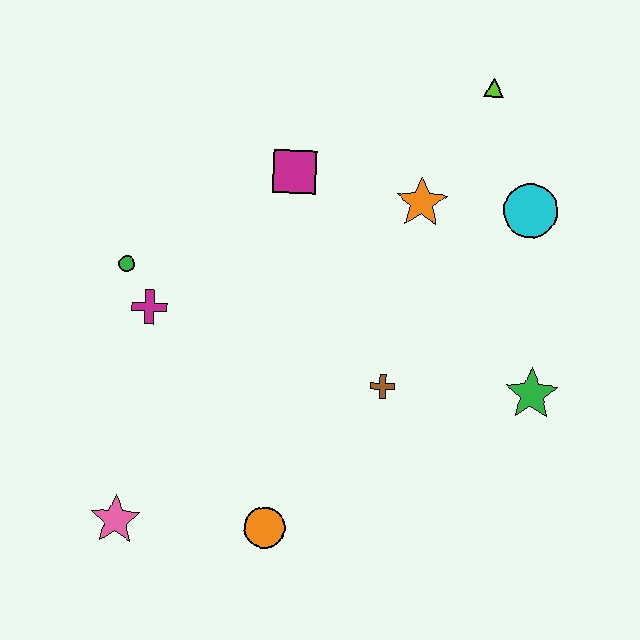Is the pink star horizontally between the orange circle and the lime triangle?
No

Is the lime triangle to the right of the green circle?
Yes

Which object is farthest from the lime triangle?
The pink star is farthest from the lime triangle.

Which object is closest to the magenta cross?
The green circle is closest to the magenta cross.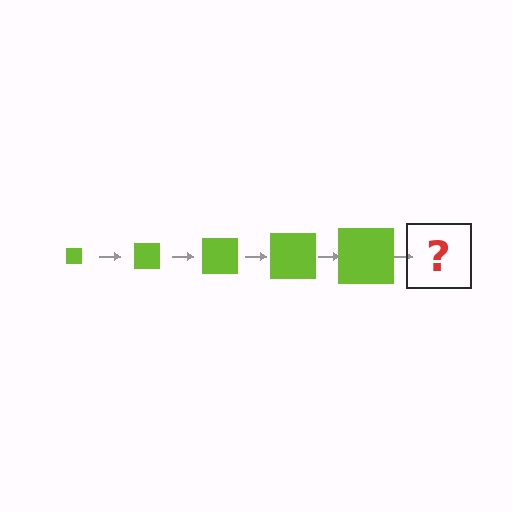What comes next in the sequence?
The next element should be a lime square, larger than the previous one.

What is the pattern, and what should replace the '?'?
The pattern is that the square gets progressively larger each step. The '?' should be a lime square, larger than the previous one.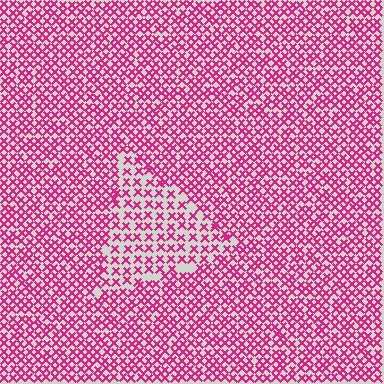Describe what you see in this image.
The image contains small magenta elements arranged at two different densities. A triangle-shaped region is visible where the elements are less densely packed than the surrounding area.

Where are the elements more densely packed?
The elements are more densely packed outside the triangle boundary.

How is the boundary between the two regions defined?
The boundary is defined by a change in element density (approximately 1.7x ratio). All elements are the same color, size, and shape.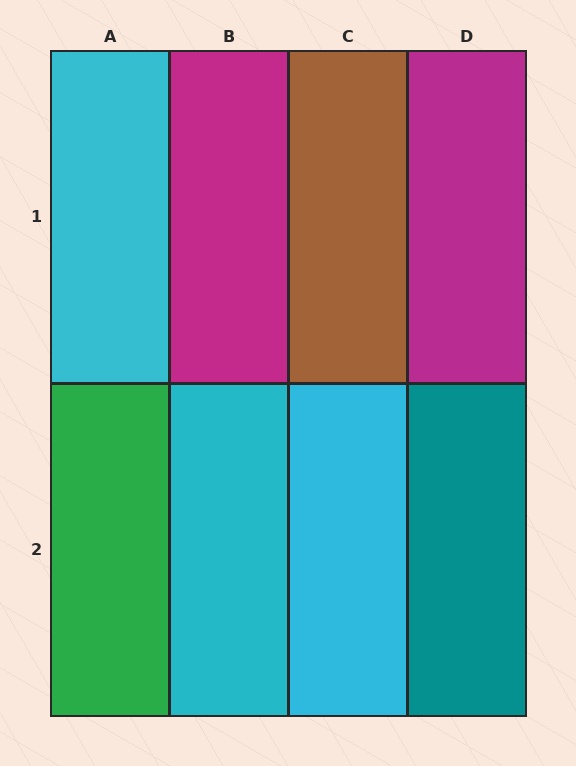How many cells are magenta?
2 cells are magenta.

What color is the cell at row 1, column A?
Cyan.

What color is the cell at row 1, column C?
Brown.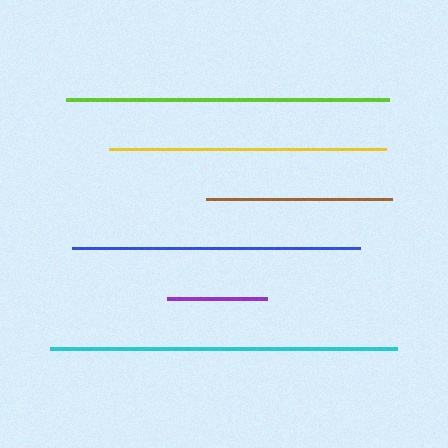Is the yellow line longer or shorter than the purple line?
The yellow line is longer than the purple line.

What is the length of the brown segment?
The brown segment is approximately 186 pixels long.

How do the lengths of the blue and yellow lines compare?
The blue and yellow lines are approximately the same length.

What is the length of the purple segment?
The purple segment is approximately 100 pixels long.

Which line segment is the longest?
The cyan line is the longest at approximately 347 pixels.